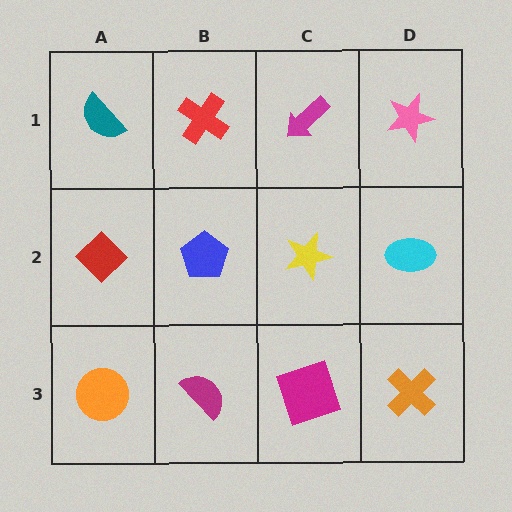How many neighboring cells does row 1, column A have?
2.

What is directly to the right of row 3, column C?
An orange cross.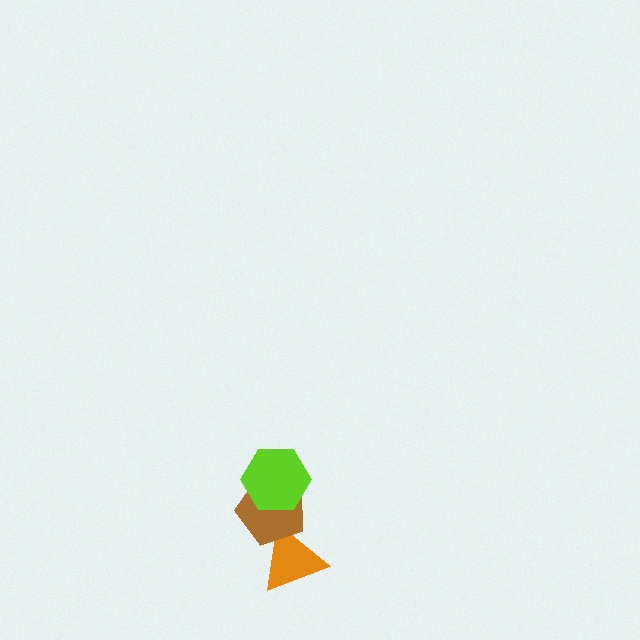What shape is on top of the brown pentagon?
The lime hexagon is on top of the brown pentagon.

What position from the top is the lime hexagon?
The lime hexagon is 1st from the top.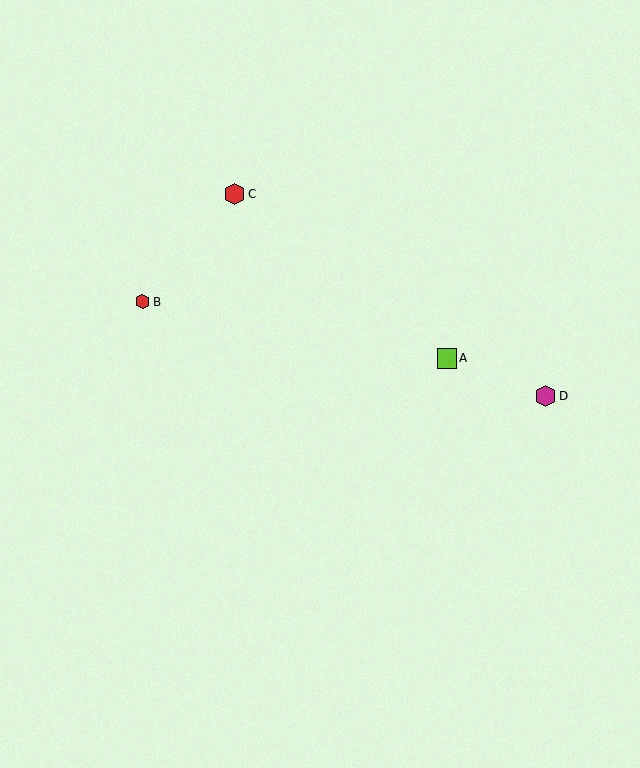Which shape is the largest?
The red hexagon (labeled C) is the largest.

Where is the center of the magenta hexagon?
The center of the magenta hexagon is at (546, 396).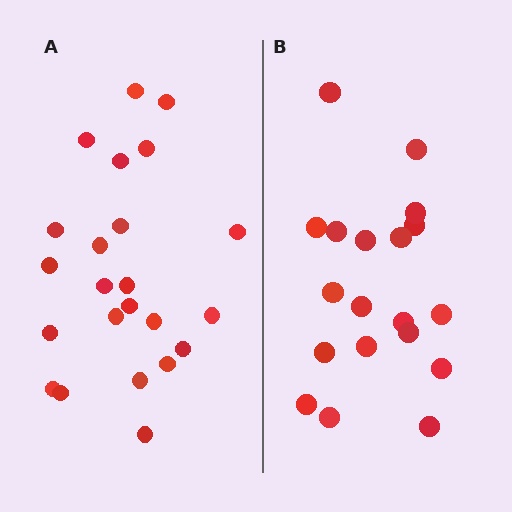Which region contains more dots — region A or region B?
Region A (the left region) has more dots.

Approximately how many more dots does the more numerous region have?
Region A has about 4 more dots than region B.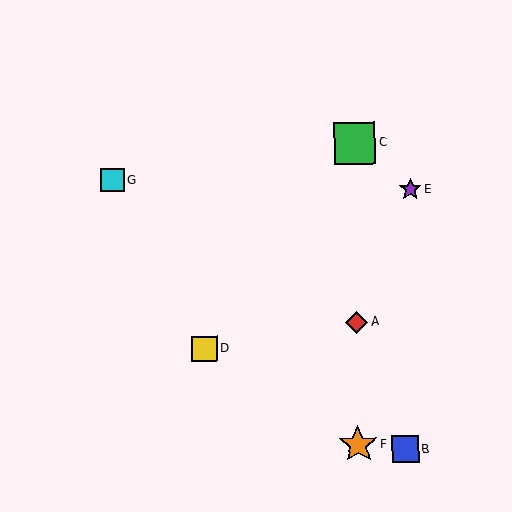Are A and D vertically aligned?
No, A is at x≈357 and D is at x≈205.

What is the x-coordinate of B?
Object B is at x≈405.